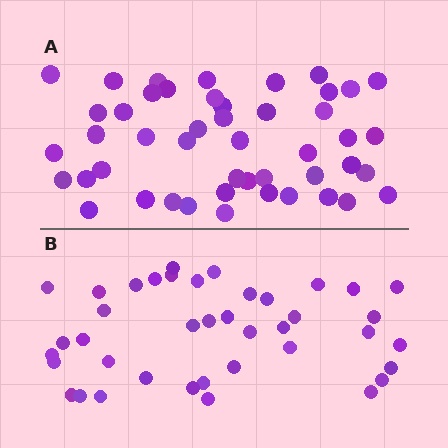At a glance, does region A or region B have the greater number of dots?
Region A (the top region) has more dots.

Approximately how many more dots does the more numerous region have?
Region A has roughly 8 or so more dots than region B.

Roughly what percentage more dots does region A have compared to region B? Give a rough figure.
About 20% more.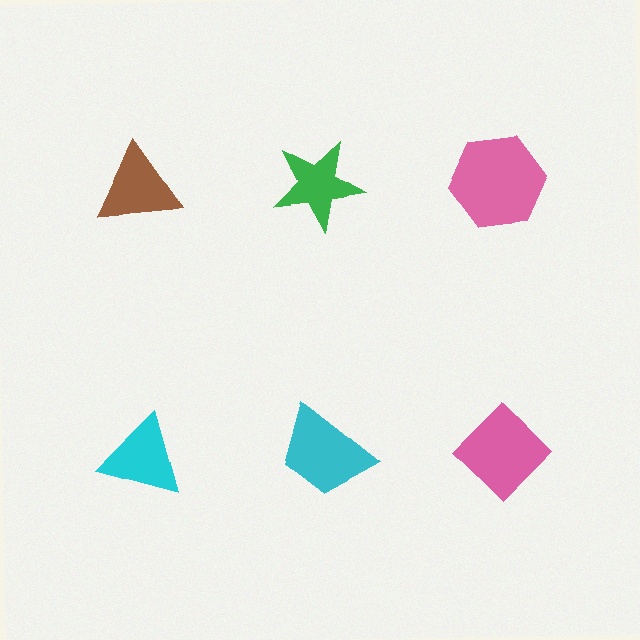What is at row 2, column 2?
A cyan trapezoid.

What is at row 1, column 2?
A green star.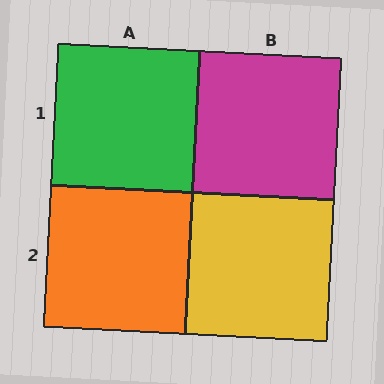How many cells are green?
1 cell is green.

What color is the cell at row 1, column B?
Magenta.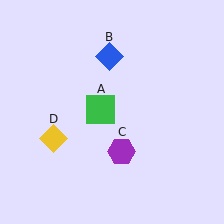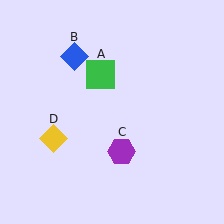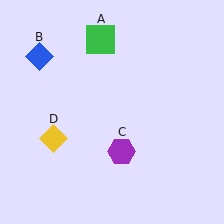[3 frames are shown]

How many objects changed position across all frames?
2 objects changed position: green square (object A), blue diamond (object B).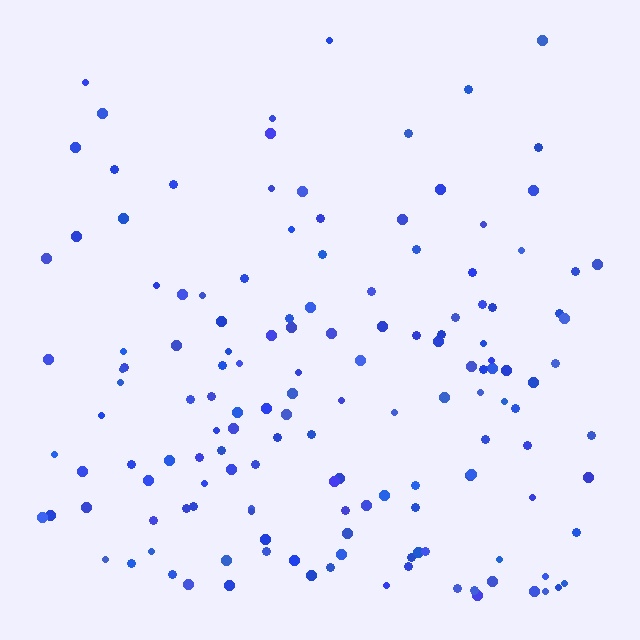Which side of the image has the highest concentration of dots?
The bottom.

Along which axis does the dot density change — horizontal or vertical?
Vertical.